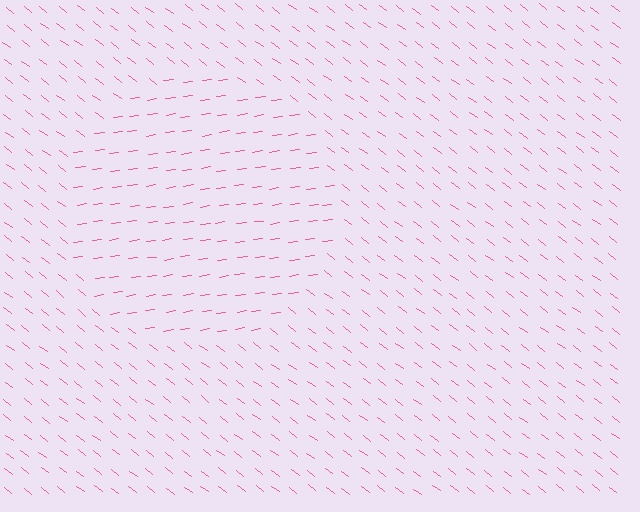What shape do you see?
I see a circle.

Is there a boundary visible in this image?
Yes, there is a texture boundary formed by a change in line orientation.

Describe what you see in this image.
The image is filled with small pink line segments. A circle region in the image has lines oriented differently from the surrounding lines, creating a visible texture boundary.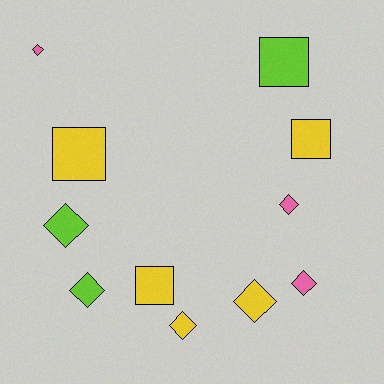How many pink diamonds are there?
There are 3 pink diamonds.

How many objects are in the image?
There are 11 objects.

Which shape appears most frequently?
Diamond, with 7 objects.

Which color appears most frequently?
Yellow, with 5 objects.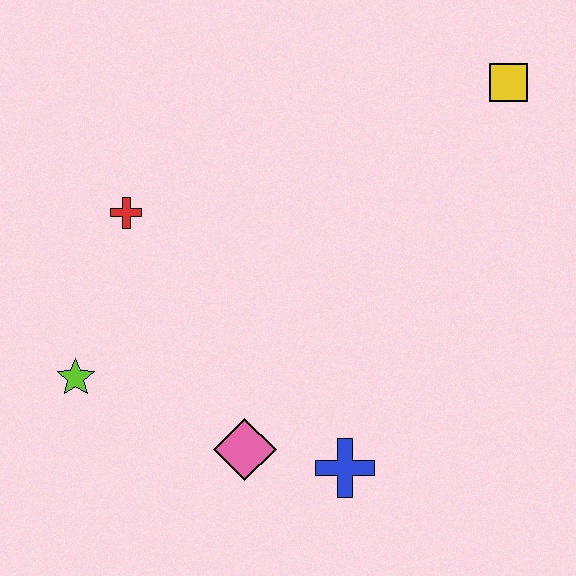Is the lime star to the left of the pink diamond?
Yes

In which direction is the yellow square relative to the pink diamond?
The yellow square is above the pink diamond.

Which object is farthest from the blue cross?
The yellow square is farthest from the blue cross.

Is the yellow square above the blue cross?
Yes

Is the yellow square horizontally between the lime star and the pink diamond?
No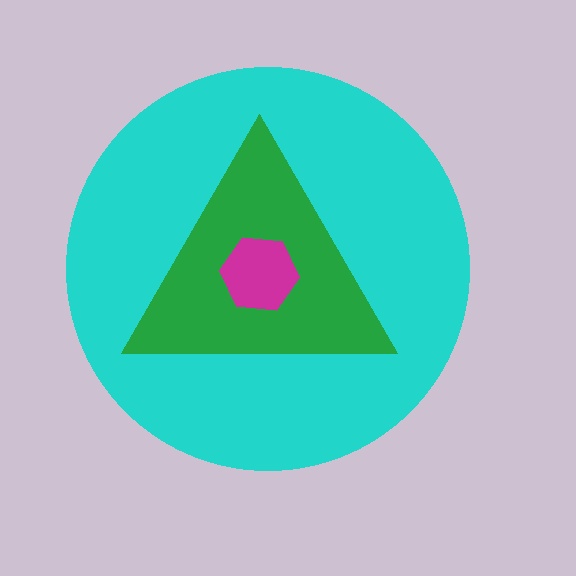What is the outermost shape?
The cyan circle.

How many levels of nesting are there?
3.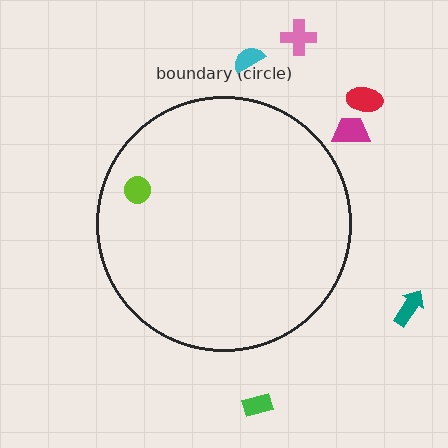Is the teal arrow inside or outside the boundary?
Outside.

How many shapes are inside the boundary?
1 inside, 6 outside.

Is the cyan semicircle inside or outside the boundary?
Outside.